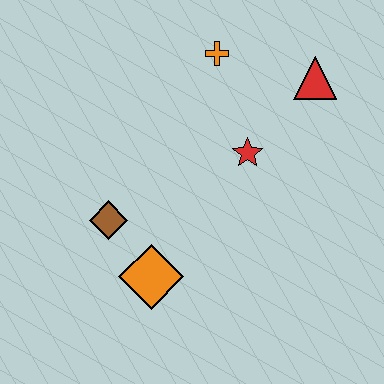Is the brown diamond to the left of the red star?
Yes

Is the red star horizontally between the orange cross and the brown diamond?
No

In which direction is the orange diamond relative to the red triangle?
The orange diamond is below the red triangle.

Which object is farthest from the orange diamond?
The red triangle is farthest from the orange diamond.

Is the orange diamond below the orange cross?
Yes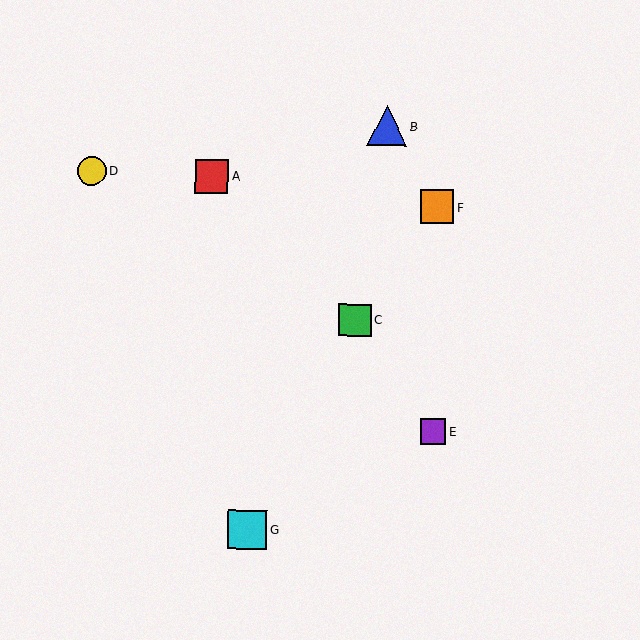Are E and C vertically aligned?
No, E is at x≈433 and C is at x≈355.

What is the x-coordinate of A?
Object A is at x≈212.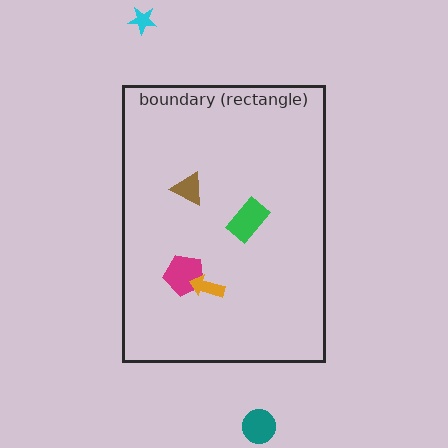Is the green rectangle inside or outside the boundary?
Inside.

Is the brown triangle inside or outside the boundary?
Inside.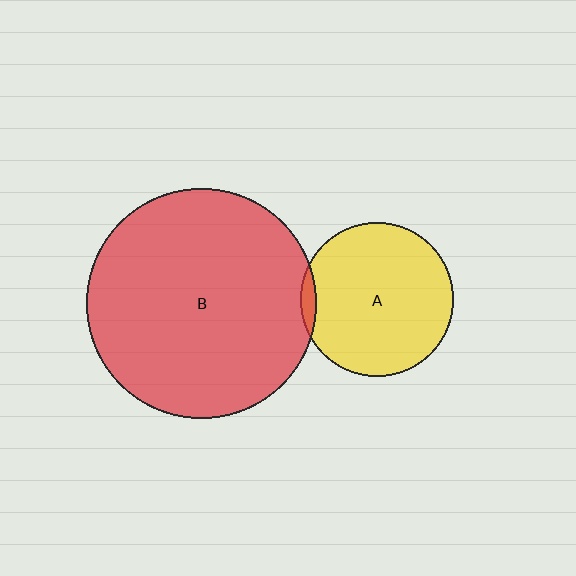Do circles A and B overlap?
Yes.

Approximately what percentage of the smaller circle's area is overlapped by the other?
Approximately 5%.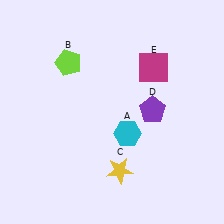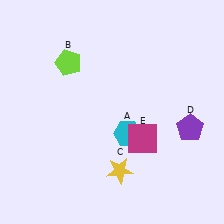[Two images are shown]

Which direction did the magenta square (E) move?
The magenta square (E) moved down.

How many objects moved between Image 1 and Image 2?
2 objects moved between the two images.